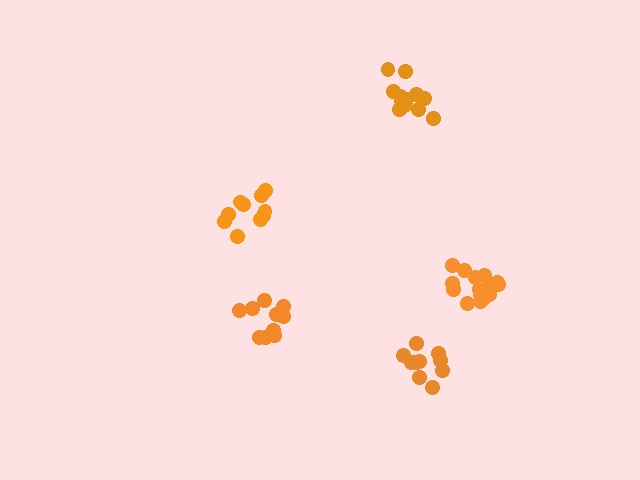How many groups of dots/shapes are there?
There are 5 groups.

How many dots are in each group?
Group 1: 10 dots, Group 2: 12 dots, Group 3: 10 dots, Group 4: 10 dots, Group 5: 16 dots (58 total).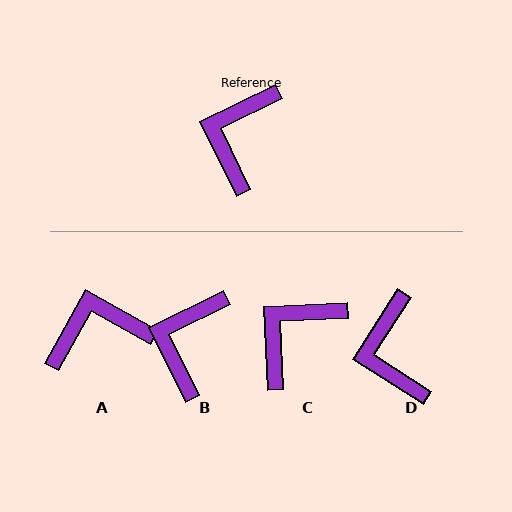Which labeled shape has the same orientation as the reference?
B.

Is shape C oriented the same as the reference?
No, it is off by about 24 degrees.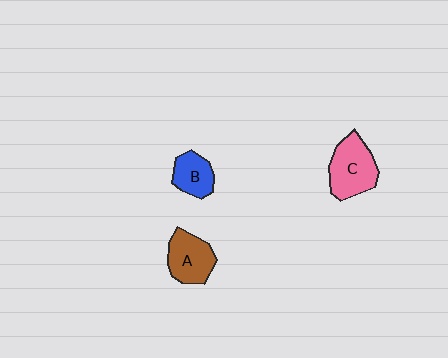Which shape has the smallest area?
Shape B (blue).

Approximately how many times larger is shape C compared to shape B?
Approximately 1.6 times.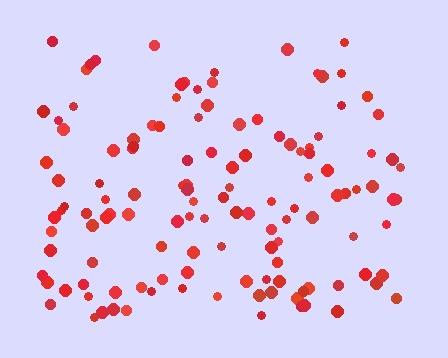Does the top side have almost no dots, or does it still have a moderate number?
Still a moderate number, just noticeably fewer than the bottom.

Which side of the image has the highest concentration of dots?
The bottom.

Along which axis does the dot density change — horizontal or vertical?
Vertical.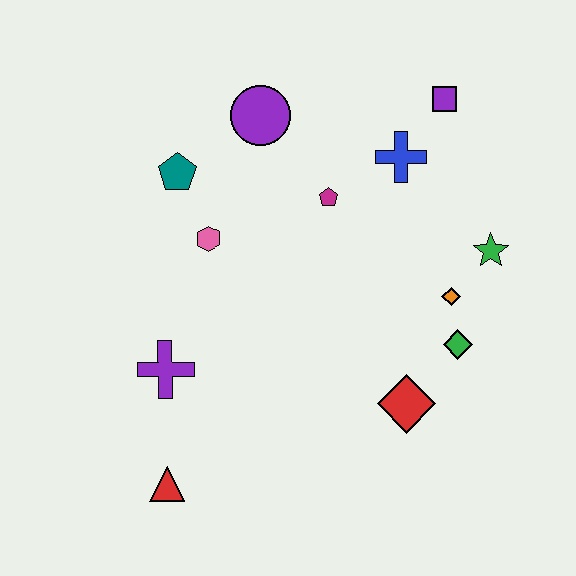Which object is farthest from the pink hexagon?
The green star is farthest from the pink hexagon.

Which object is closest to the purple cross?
The red triangle is closest to the purple cross.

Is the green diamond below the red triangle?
No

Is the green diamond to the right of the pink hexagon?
Yes